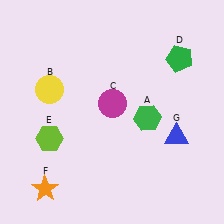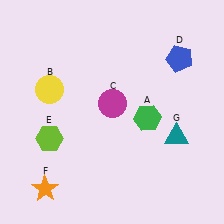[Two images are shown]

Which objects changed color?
D changed from green to blue. G changed from blue to teal.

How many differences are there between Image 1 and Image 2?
There are 2 differences between the two images.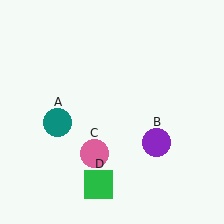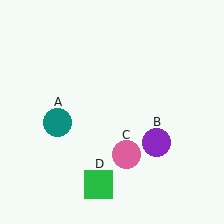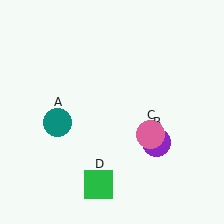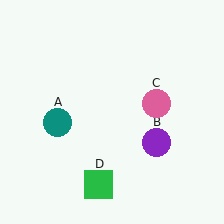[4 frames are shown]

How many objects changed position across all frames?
1 object changed position: pink circle (object C).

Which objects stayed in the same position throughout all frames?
Teal circle (object A) and purple circle (object B) and green square (object D) remained stationary.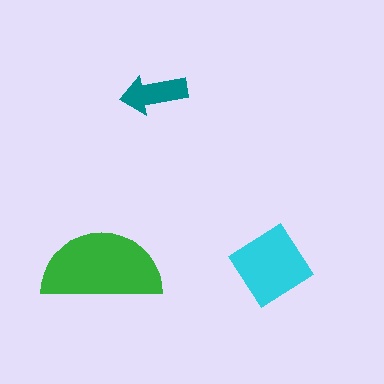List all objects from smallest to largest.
The teal arrow, the cyan diamond, the green semicircle.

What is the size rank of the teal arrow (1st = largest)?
3rd.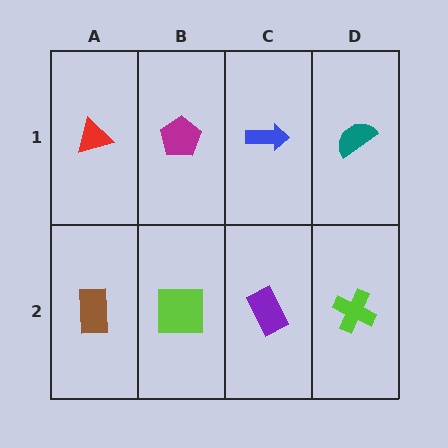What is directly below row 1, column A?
A brown rectangle.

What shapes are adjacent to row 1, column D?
A lime cross (row 2, column D), a blue arrow (row 1, column C).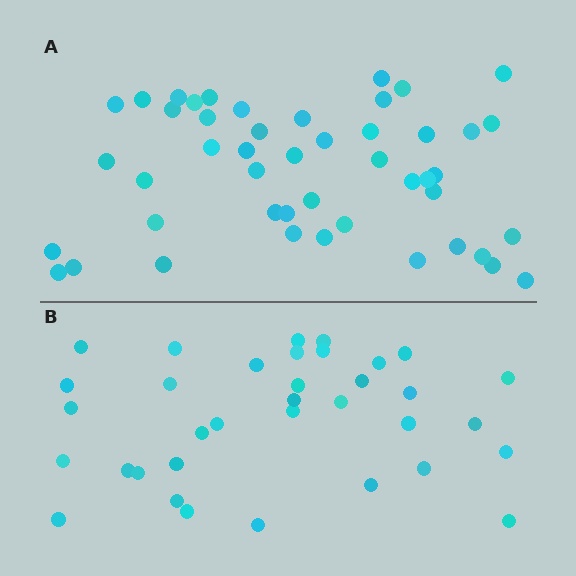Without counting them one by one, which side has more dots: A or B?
Region A (the top region) has more dots.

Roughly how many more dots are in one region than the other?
Region A has roughly 12 or so more dots than region B.